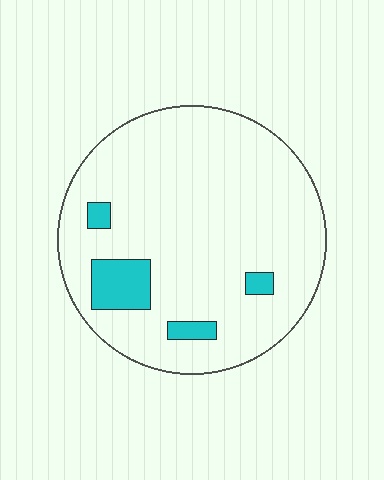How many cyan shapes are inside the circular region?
4.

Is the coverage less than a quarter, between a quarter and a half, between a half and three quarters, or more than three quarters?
Less than a quarter.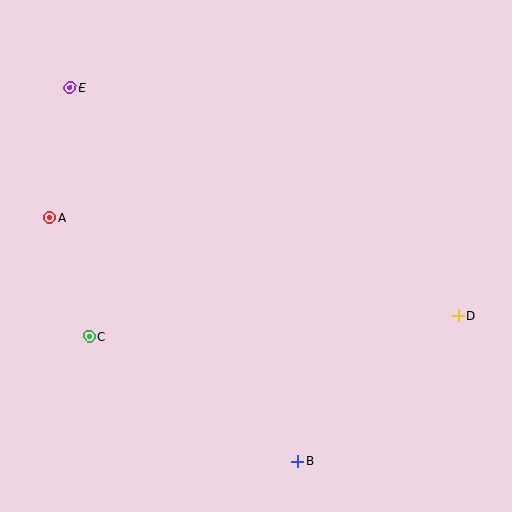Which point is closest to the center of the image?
Point C at (89, 336) is closest to the center.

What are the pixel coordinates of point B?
Point B is at (298, 461).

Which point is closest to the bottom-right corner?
Point D is closest to the bottom-right corner.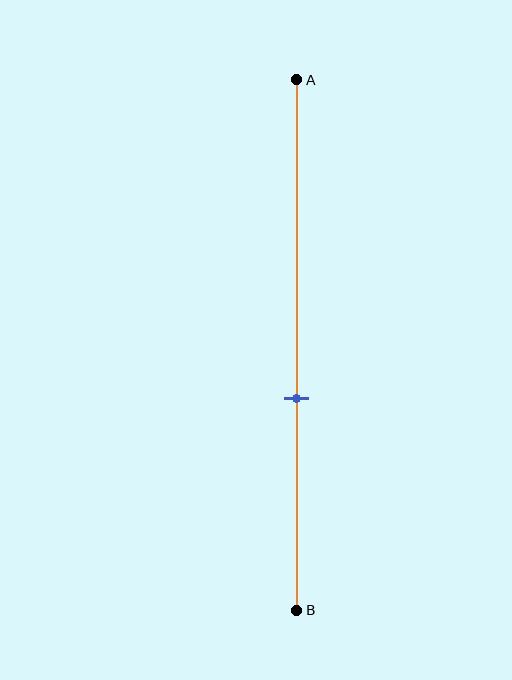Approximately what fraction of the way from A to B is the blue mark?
The blue mark is approximately 60% of the way from A to B.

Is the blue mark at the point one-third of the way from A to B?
No, the mark is at about 60% from A, not at the 33% one-third point.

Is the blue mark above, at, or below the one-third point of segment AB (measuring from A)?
The blue mark is below the one-third point of segment AB.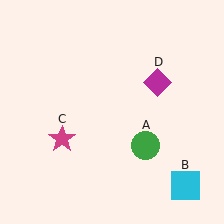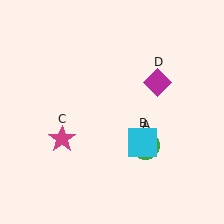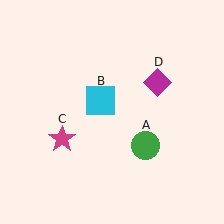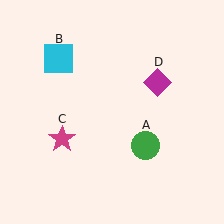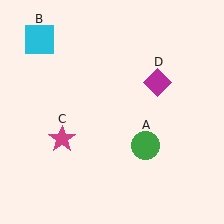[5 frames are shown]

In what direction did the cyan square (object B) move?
The cyan square (object B) moved up and to the left.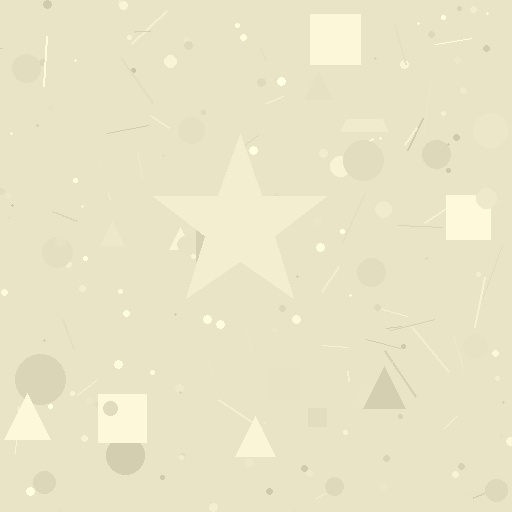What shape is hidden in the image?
A star is hidden in the image.